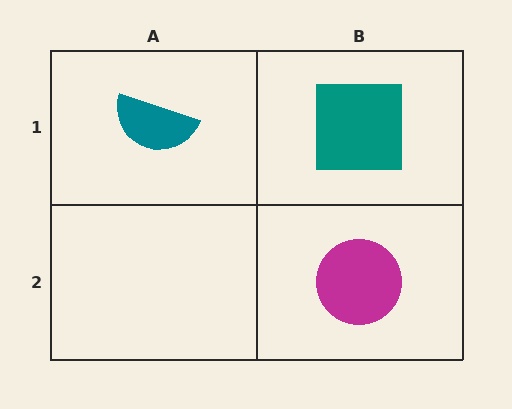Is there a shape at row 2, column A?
No, that cell is empty.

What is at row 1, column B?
A teal square.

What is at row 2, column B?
A magenta circle.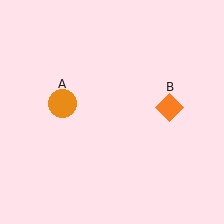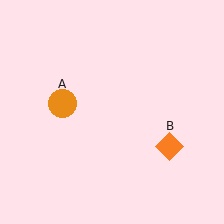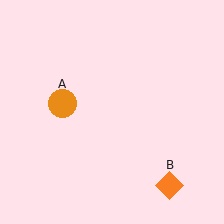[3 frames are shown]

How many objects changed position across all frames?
1 object changed position: orange diamond (object B).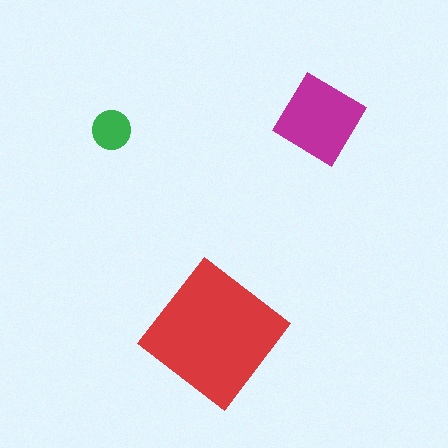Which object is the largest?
The red diamond.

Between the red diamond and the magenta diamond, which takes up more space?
The red diamond.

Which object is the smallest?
The green circle.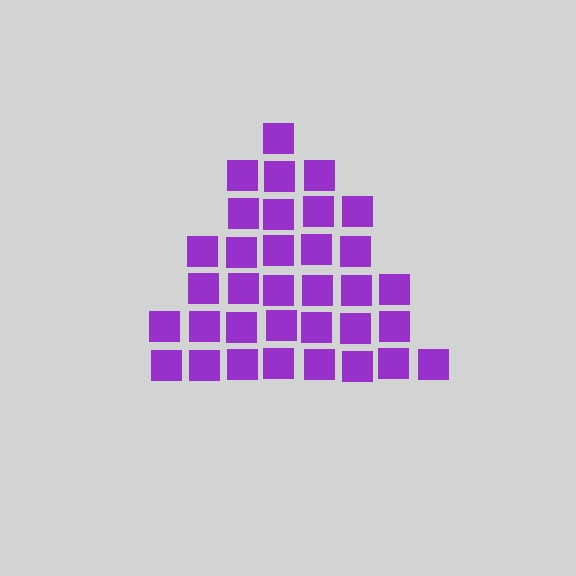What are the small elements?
The small elements are squares.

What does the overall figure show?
The overall figure shows a triangle.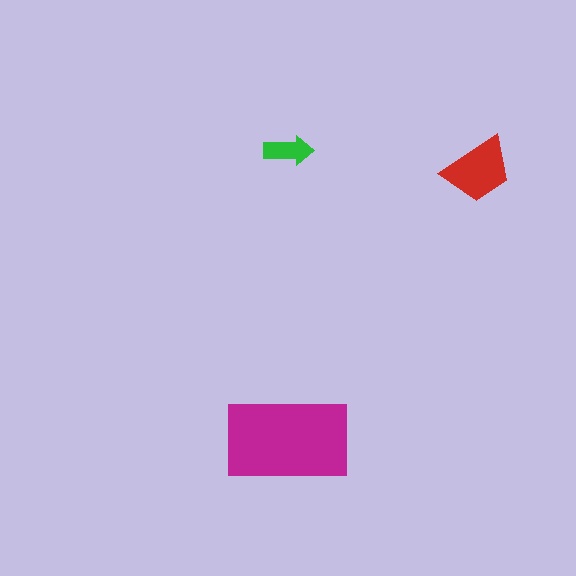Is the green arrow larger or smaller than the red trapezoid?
Smaller.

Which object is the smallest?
The green arrow.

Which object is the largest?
The magenta rectangle.